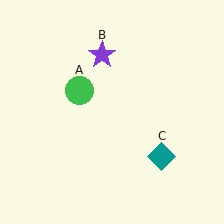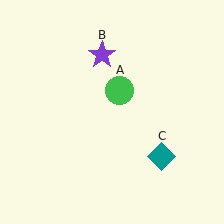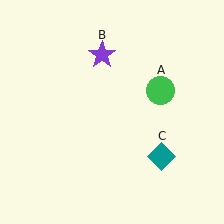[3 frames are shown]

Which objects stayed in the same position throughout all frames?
Purple star (object B) and teal diamond (object C) remained stationary.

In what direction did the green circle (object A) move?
The green circle (object A) moved right.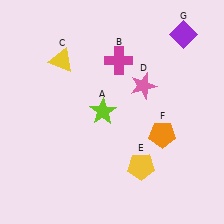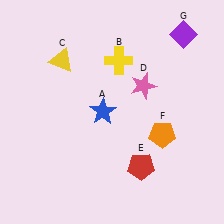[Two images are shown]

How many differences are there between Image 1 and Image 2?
There are 3 differences between the two images.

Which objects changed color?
A changed from lime to blue. B changed from magenta to yellow. E changed from yellow to red.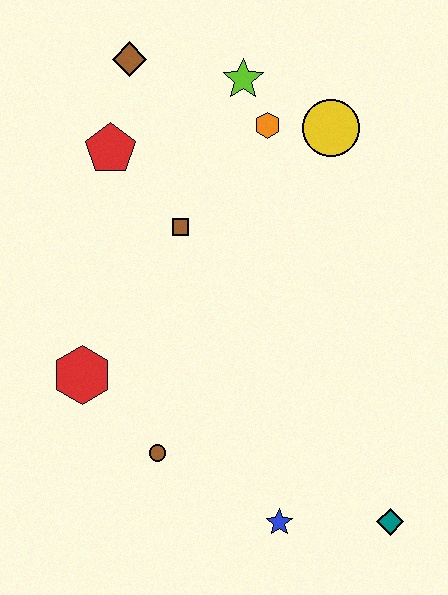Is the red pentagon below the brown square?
No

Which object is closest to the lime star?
The orange hexagon is closest to the lime star.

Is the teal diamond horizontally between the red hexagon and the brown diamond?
No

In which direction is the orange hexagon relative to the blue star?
The orange hexagon is above the blue star.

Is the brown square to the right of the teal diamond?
No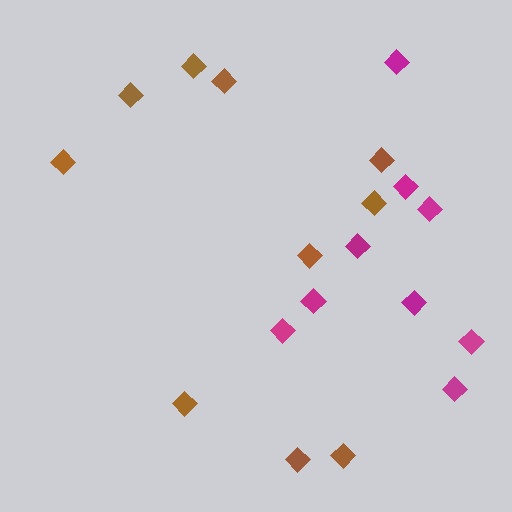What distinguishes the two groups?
There are 2 groups: one group of brown diamonds (10) and one group of magenta diamonds (9).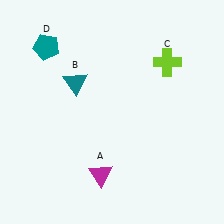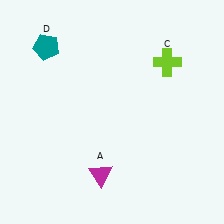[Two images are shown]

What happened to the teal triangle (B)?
The teal triangle (B) was removed in Image 2. It was in the top-left area of Image 1.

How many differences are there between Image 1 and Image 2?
There is 1 difference between the two images.